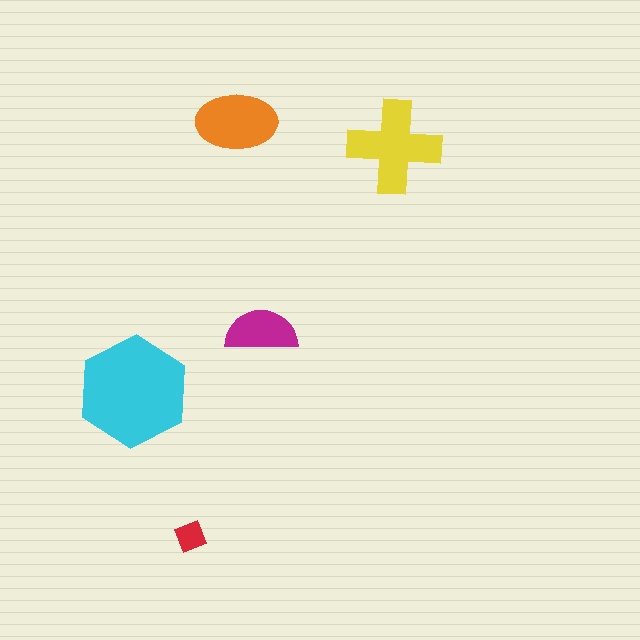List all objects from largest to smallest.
The cyan hexagon, the yellow cross, the orange ellipse, the magenta semicircle, the red diamond.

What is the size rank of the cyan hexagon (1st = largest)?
1st.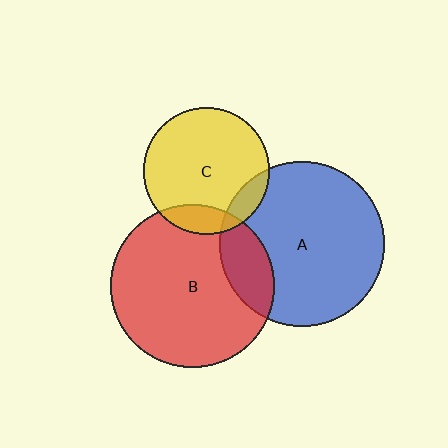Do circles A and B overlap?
Yes.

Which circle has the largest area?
Circle A (blue).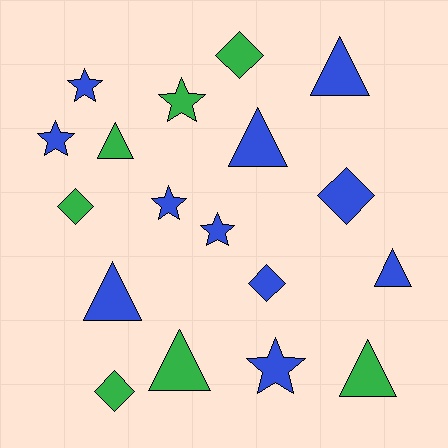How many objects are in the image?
There are 18 objects.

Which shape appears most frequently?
Triangle, with 7 objects.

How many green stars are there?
There is 1 green star.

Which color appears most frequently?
Blue, with 11 objects.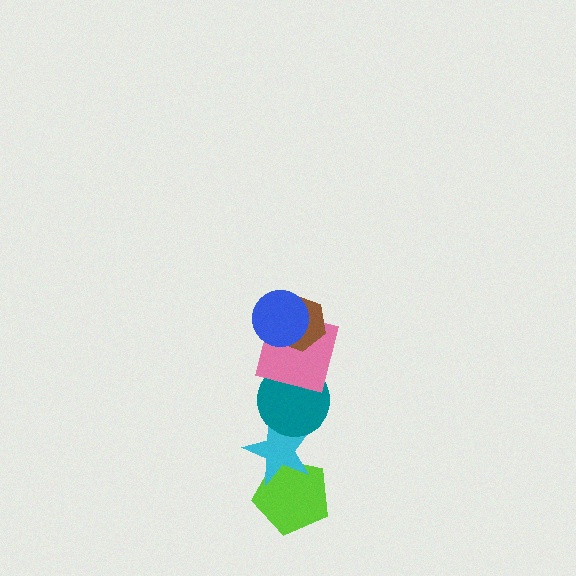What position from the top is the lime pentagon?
The lime pentagon is 6th from the top.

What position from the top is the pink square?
The pink square is 3rd from the top.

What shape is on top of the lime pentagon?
The cyan star is on top of the lime pentagon.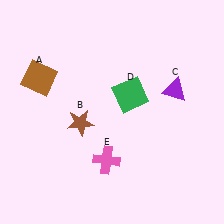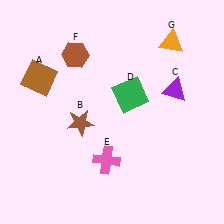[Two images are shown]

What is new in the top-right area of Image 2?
An orange triangle (G) was added in the top-right area of Image 2.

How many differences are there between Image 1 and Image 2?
There are 2 differences between the two images.